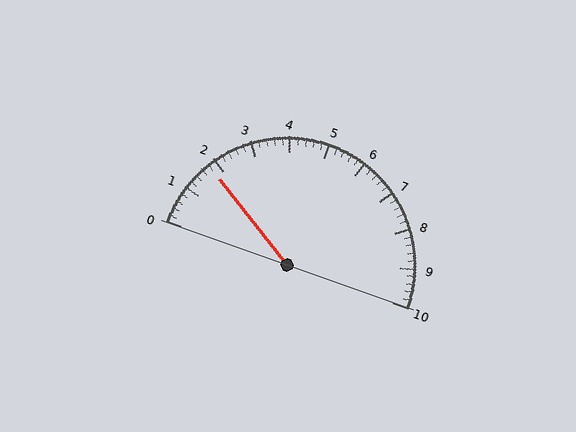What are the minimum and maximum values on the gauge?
The gauge ranges from 0 to 10.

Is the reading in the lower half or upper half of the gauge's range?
The reading is in the lower half of the range (0 to 10).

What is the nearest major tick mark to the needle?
The nearest major tick mark is 2.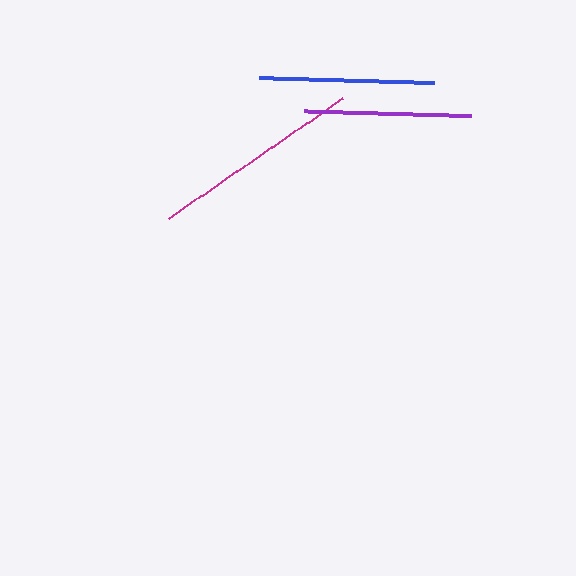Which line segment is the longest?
The magenta line is the longest at approximately 212 pixels.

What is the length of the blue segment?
The blue segment is approximately 176 pixels long.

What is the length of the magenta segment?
The magenta segment is approximately 212 pixels long.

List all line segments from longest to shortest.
From longest to shortest: magenta, blue, purple.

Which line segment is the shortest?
The purple line is the shortest at approximately 167 pixels.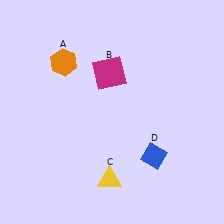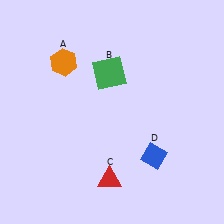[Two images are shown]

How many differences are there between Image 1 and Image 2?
There are 2 differences between the two images.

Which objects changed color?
B changed from magenta to green. C changed from yellow to red.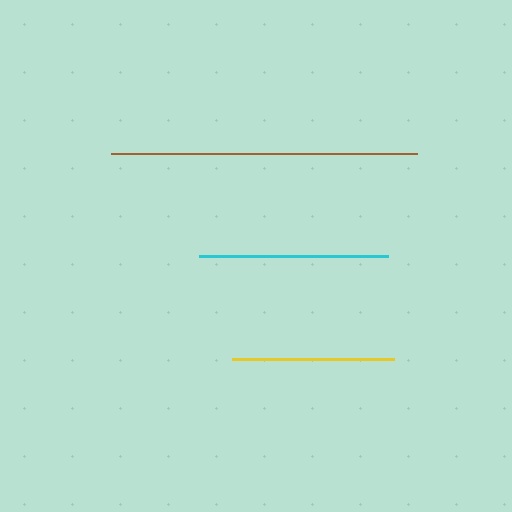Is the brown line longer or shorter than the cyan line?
The brown line is longer than the cyan line.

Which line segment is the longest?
The brown line is the longest at approximately 306 pixels.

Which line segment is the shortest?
The yellow line is the shortest at approximately 162 pixels.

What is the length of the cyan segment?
The cyan segment is approximately 189 pixels long.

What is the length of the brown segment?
The brown segment is approximately 306 pixels long.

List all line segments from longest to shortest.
From longest to shortest: brown, cyan, yellow.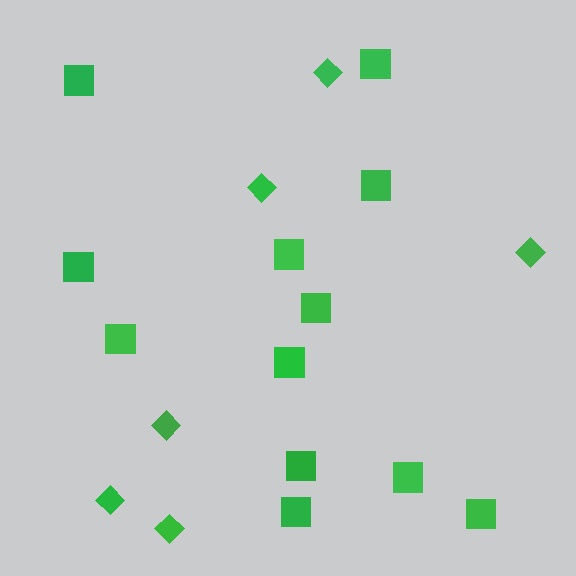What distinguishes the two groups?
There are 2 groups: one group of squares (12) and one group of diamonds (6).